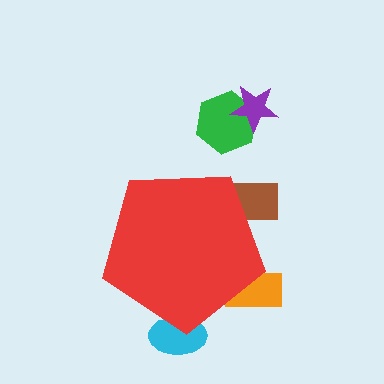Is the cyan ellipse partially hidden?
Yes, the cyan ellipse is partially hidden behind the red pentagon.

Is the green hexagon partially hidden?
No, the green hexagon is fully visible.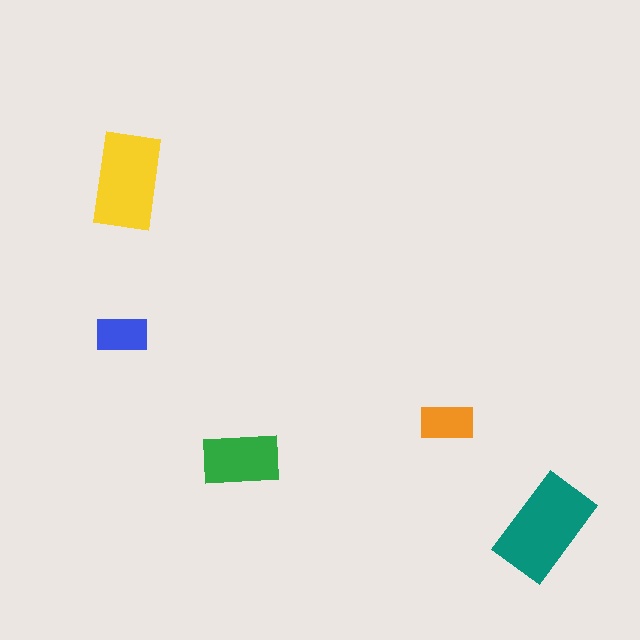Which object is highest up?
The yellow rectangle is topmost.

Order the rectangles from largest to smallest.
the teal one, the yellow one, the green one, the orange one, the blue one.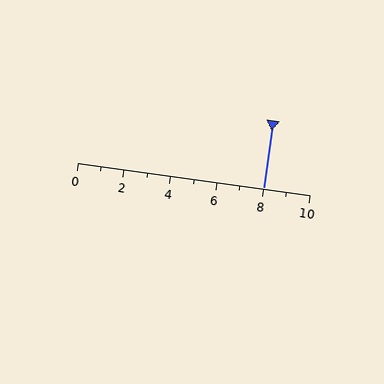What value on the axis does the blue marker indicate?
The marker indicates approximately 8.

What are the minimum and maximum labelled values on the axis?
The axis runs from 0 to 10.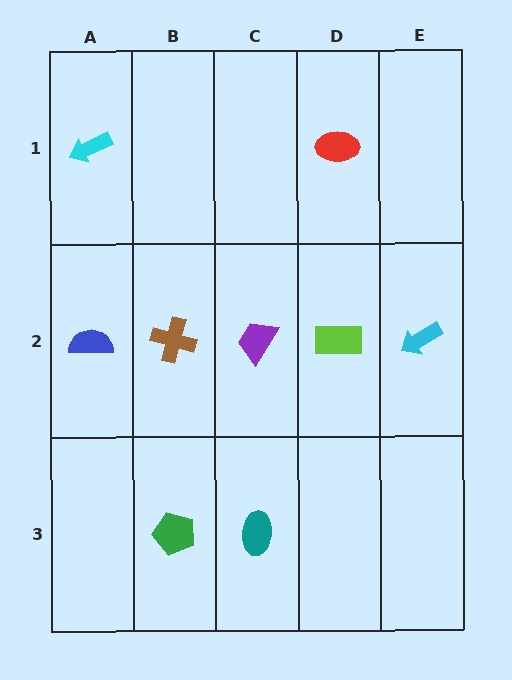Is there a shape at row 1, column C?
No, that cell is empty.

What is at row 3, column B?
A green pentagon.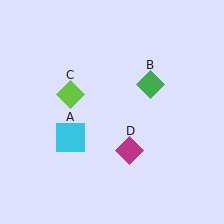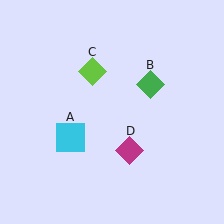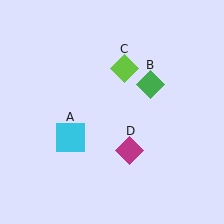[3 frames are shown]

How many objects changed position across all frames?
1 object changed position: lime diamond (object C).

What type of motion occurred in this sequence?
The lime diamond (object C) rotated clockwise around the center of the scene.